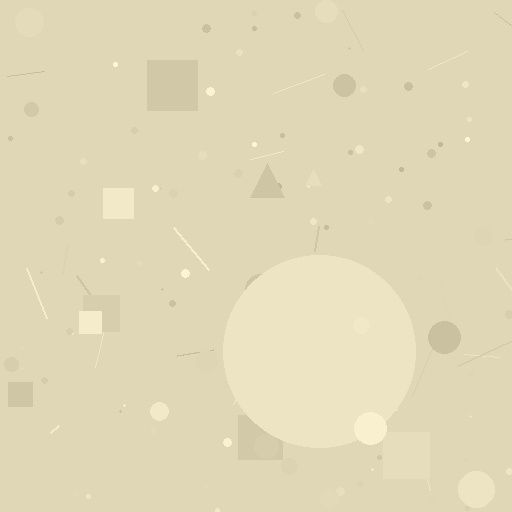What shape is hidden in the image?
A circle is hidden in the image.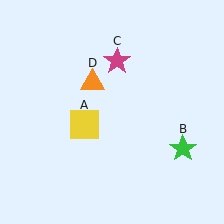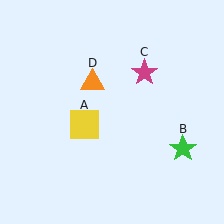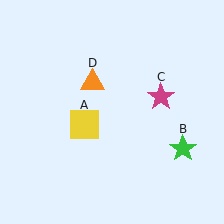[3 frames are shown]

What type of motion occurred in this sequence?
The magenta star (object C) rotated clockwise around the center of the scene.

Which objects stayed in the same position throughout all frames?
Yellow square (object A) and green star (object B) and orange triangle (object D) remained stationary.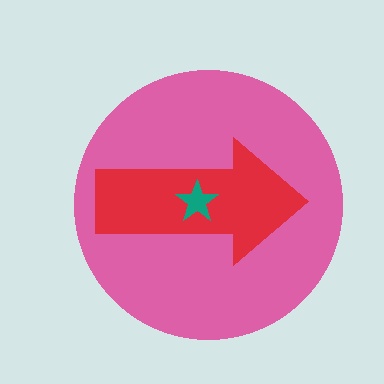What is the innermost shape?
The teal star.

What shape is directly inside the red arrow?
The teal star.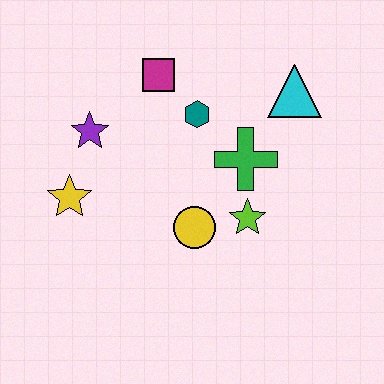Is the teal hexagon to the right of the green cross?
No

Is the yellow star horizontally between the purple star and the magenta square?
No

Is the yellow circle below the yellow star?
Yes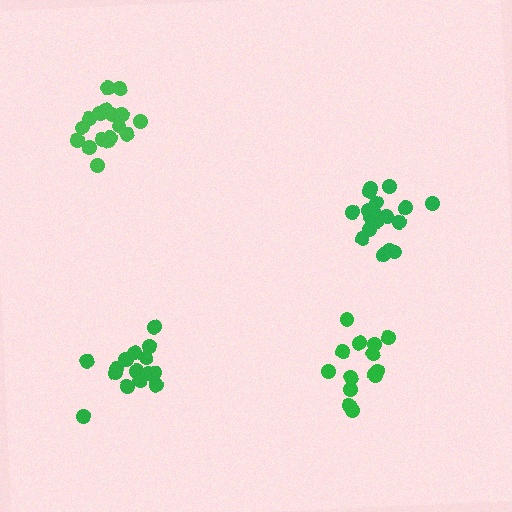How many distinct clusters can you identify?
There are 4 distinct clusters.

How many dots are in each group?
Group 1: 15 dots, Group 2: 17 dots, Group 3: 18 dots, Group 4: 14 dots (64 total).